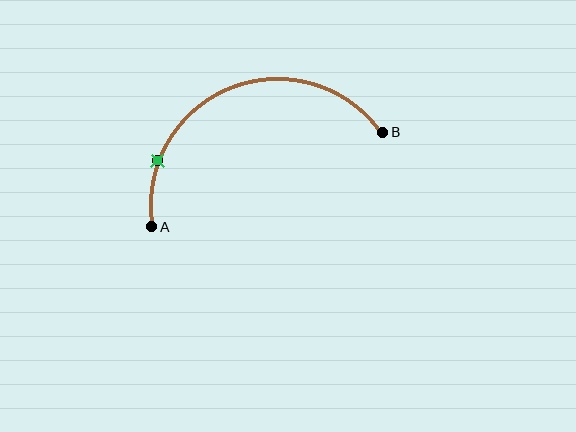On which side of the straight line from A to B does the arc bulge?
The arc bulges above the straight line connecting A and B.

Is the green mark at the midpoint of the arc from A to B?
No. The green mark lies on the arc but is closer to endpoint A. The arc midpoint would be at the point on the curve equidistant along the arc from both A and B.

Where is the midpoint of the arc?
The arc midpoint is the point on the curve farthest from the straight line joining A and B. It sits above that line.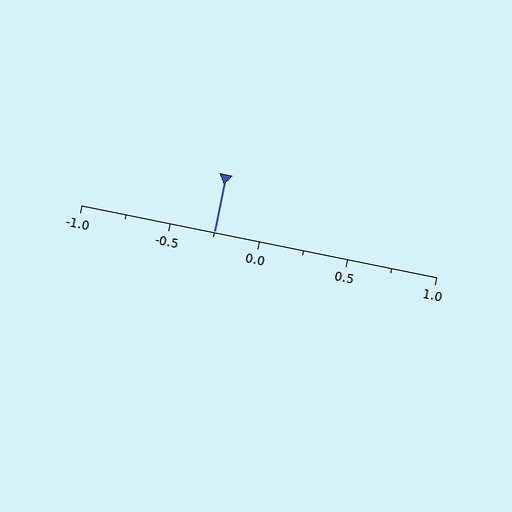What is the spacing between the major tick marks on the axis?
The major ticks are spaced 0.5 apart.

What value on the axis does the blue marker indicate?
The marker indicates approximately -0.25.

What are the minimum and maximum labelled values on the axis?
The axis runs from -1.0 to 1.0.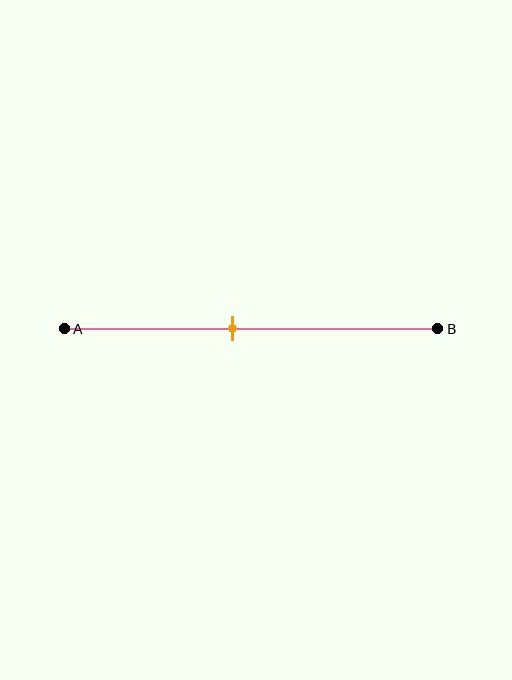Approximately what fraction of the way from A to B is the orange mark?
The orange mark is approximately 45% of the way from A to B.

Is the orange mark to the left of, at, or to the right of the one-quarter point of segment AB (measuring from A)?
The orange mark is to the right of the one-quarter point of segment AB.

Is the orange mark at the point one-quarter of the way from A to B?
No, the mark is at about 45% from A, not at the 25% one-quarter point.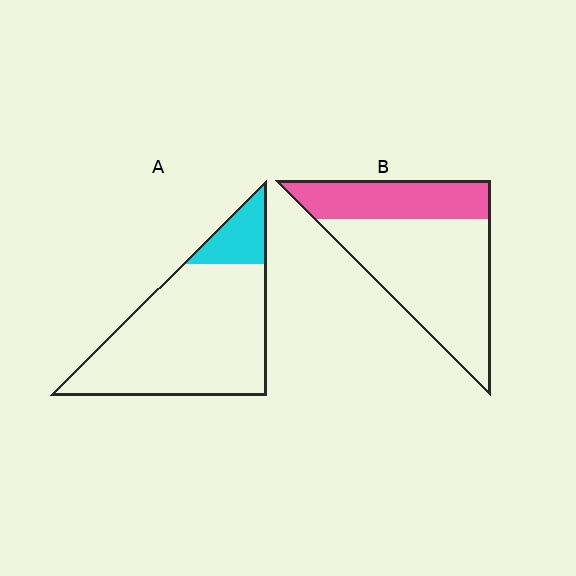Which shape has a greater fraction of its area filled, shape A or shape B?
Shape B.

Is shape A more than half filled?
No.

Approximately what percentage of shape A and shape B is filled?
A is approximately 15% and B is approximately 35%.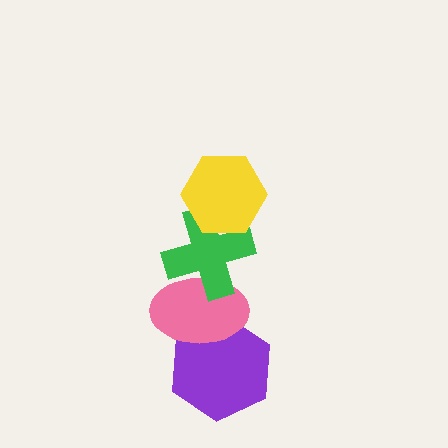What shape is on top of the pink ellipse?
The green cross is on top of the pink ellipse.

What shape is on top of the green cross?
The yellow hexagon is on top of the green cross.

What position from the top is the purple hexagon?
The purple hexagon is 4th from the top.